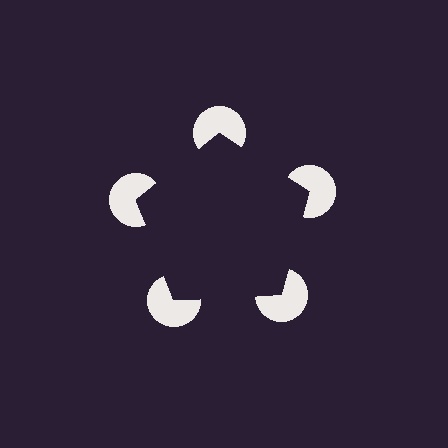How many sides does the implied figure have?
5 sides.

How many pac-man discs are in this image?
There are 5 — one at each vertex of the illusory pentagon.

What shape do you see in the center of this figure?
An illusory pentagon — its edges are inferred from the aligned wedge cuts in the pac-man discs, not physically drawn.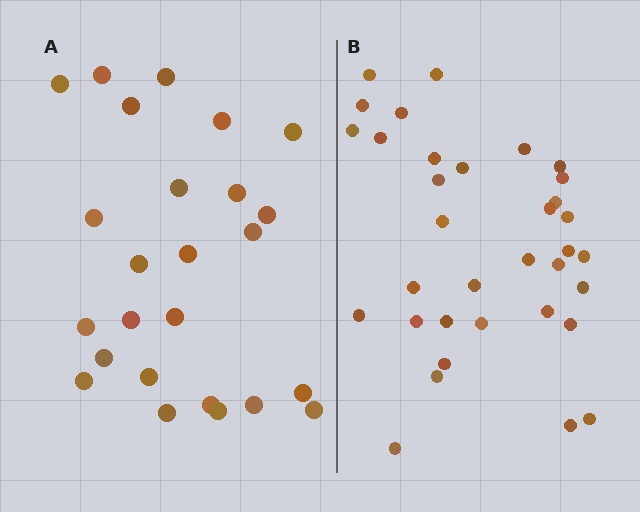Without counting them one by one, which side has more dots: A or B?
Region B (the right region) has more dots.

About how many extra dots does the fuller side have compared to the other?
Region B has roughly 8 or so more dots than region A.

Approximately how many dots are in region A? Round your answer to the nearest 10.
About 20 dots. (The exact count is 25, which rounds to 20.)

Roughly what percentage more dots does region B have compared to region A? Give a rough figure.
About 35% more.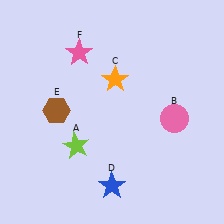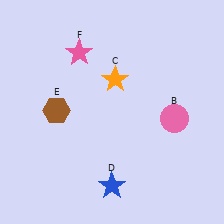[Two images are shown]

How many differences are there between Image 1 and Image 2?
There is 1 difference between the two images.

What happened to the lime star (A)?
The lime star (A) was removed in Image 2. It was in the bottom-left area of Image 1.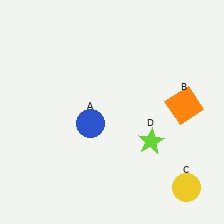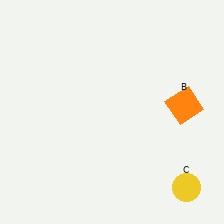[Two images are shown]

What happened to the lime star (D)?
The lime star (D) was removed in Image 2. It was in the bottom-right area of Image 1.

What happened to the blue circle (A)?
The blue circle (A) was removed in Image 2. It was in the bottom-left area of Image 1.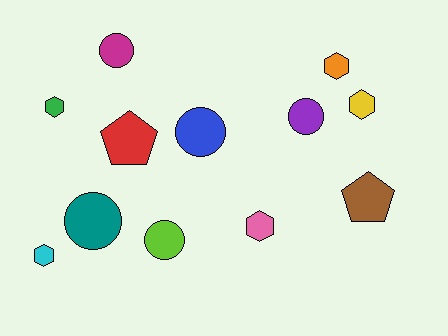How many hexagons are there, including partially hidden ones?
There are 5 hexagons.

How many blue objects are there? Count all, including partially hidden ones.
There is 1 blue object.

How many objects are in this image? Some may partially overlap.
There are 12 objects.